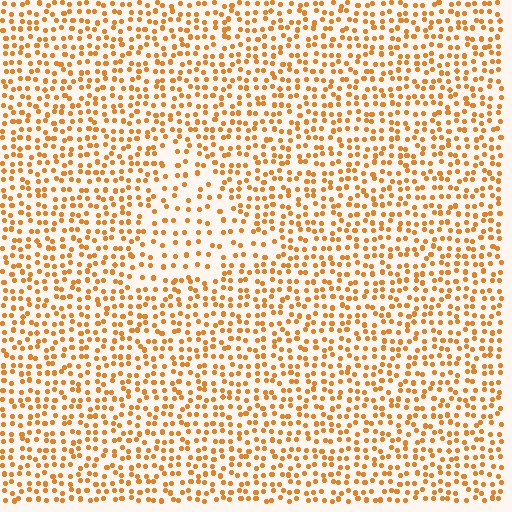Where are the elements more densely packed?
The elements are more densely packed outside the triangle boundary.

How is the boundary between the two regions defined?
The boundary is defined by a change in element density (approximately 1.8x ratio). All elements are the same color, size, and shape.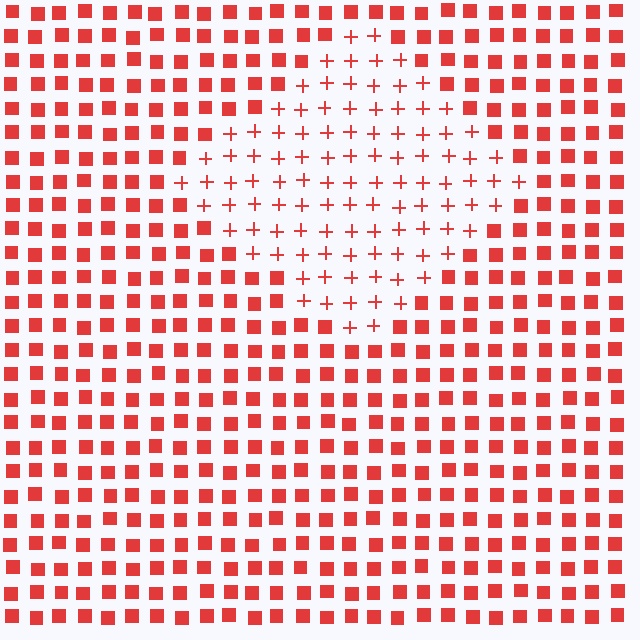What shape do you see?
I see a diamond.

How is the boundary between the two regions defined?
The boundary is defined by a change in element shape: plus signs inside vs. squares outside. All elements share the same color and spacing.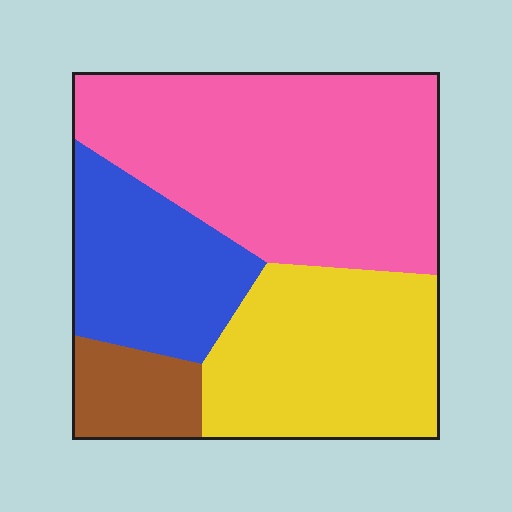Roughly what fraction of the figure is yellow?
Yellow takes up about one quarter (1/4) of the figure.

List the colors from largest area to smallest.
From largest to smallest: pink, yellow, blue, brown.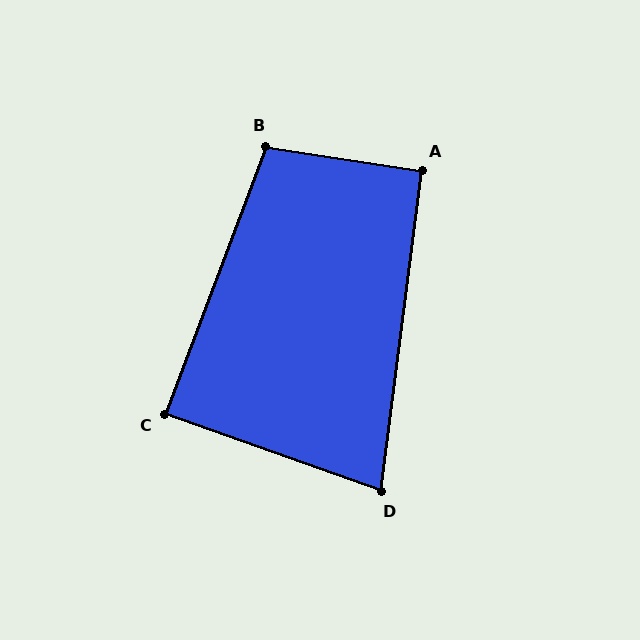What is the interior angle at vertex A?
Approximately 91 degrees (approximately right).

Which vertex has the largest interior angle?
B, at approximately 102 degrees.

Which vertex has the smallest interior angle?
D, at approximately 78 degrees.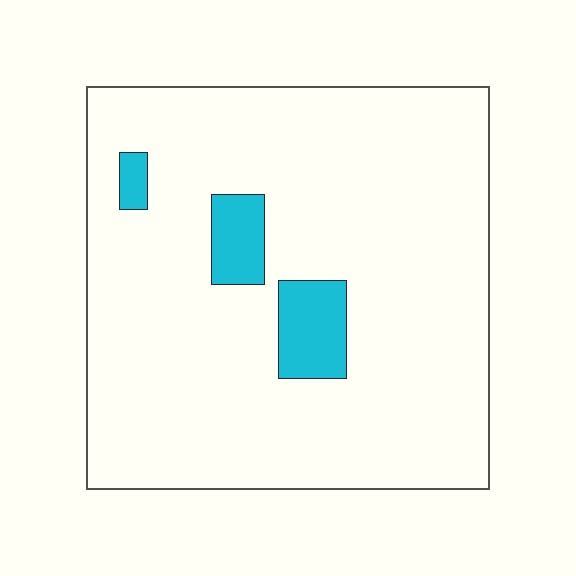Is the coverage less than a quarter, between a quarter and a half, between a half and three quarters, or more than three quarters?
Less than a quarter.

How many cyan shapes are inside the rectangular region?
3.